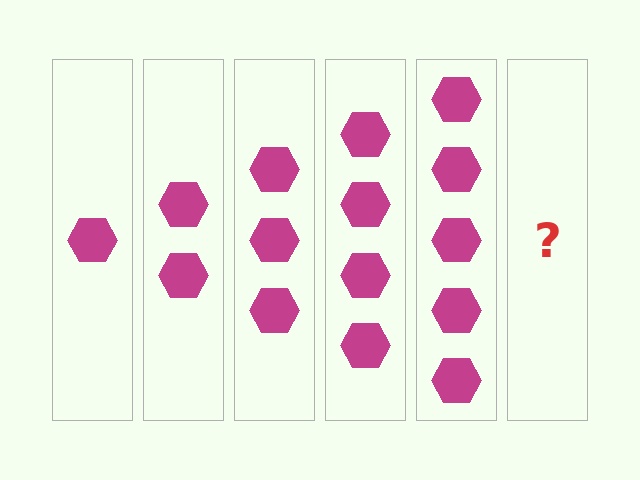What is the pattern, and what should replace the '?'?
The pattern is that each step adds one more hexagon. The '?' should be 6 hexagons.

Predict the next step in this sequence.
The next step is 6 hexagons.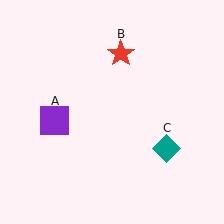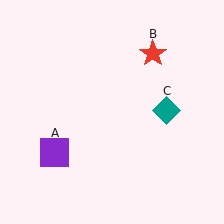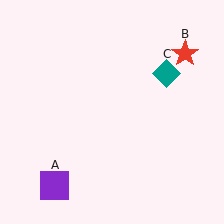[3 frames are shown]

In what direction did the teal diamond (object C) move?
The teal diamond (object C) moved up.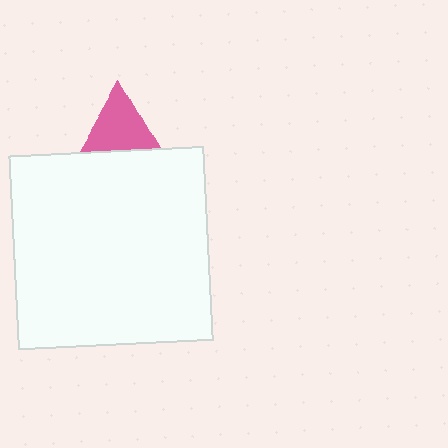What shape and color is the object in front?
The object in front is a white square.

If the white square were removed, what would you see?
You would see the complete pink triangle.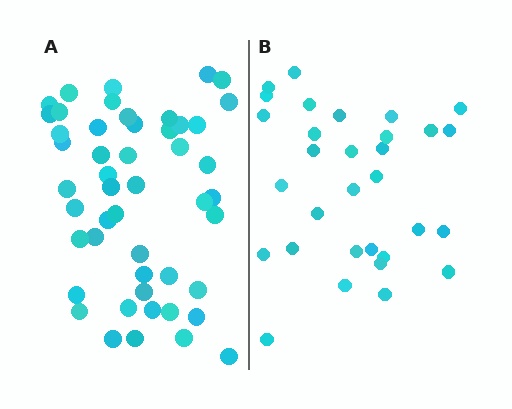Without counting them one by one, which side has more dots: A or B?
Region A (the left region) has more dots.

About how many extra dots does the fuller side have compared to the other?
Region A has approximately 20 more dots than region B.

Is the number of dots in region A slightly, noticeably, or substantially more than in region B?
Region A has substantially more. The ratio is roughly 1.6 to 1.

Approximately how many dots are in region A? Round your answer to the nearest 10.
About 50 dots. (The exact count is 49, which rounds to 50.)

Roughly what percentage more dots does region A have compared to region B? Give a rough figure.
About 60% more.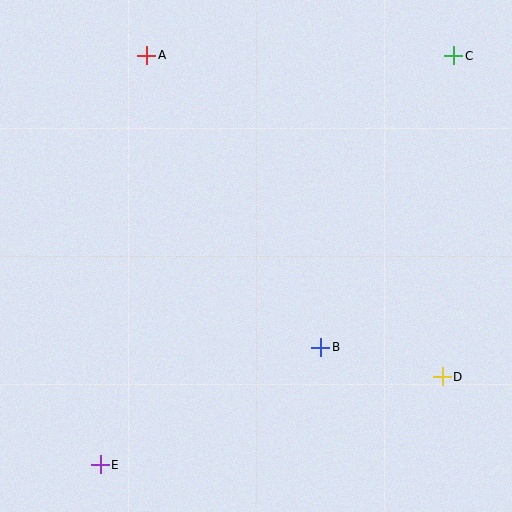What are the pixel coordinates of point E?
Point E is at (100, 465).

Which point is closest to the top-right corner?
Point C is closest to the top-right corner.